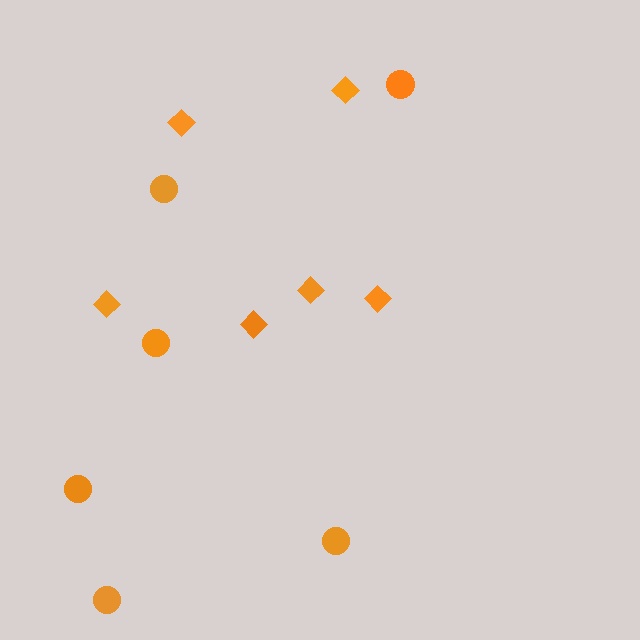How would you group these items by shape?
There are 2 groups: one group of circles (6) and one group of diamonds (6).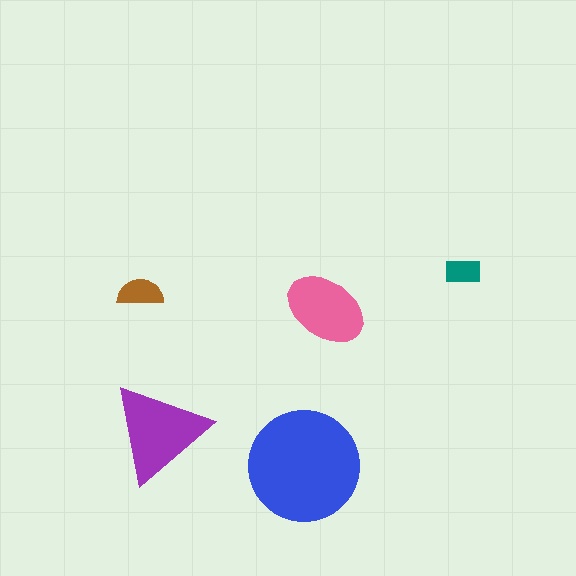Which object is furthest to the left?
The brown semicircle is leftmost.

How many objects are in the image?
There are 5 objects in the image.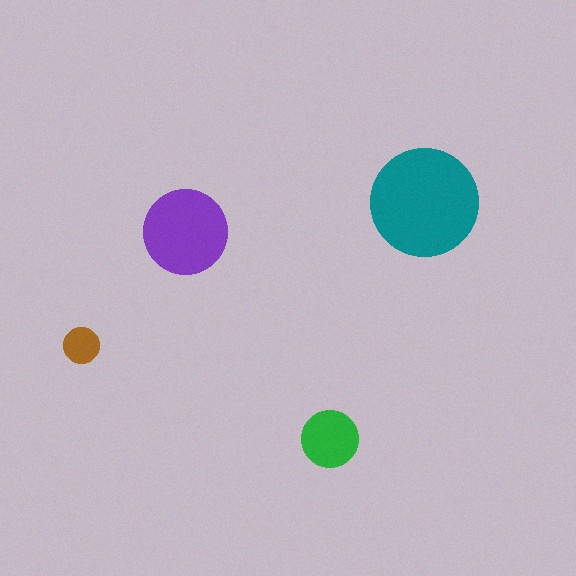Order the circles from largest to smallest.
the teal one, the purple one, the green one, the brown one.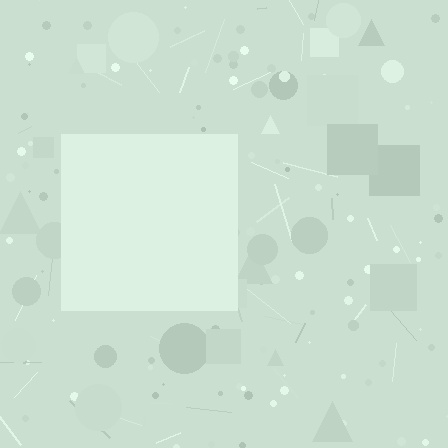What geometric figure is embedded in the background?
A square is embedded in the background.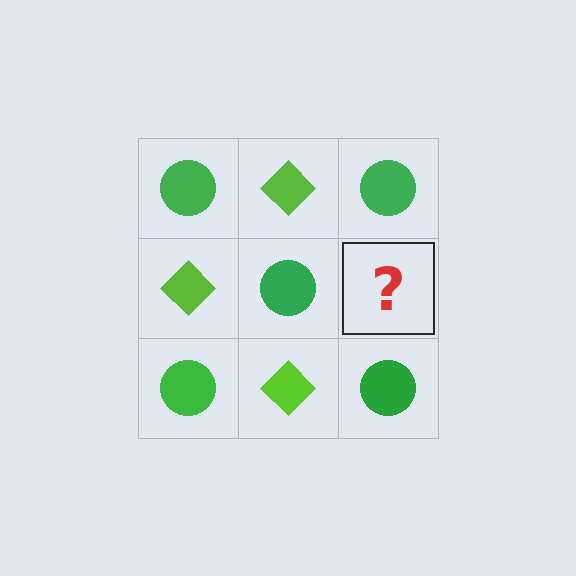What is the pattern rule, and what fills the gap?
The rule is that it alternates green circle and lime diamond in a checkerboard pattern. The gap should be filled with a lime diamond.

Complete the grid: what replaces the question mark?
The question mark should be replaced with a lime diamond.